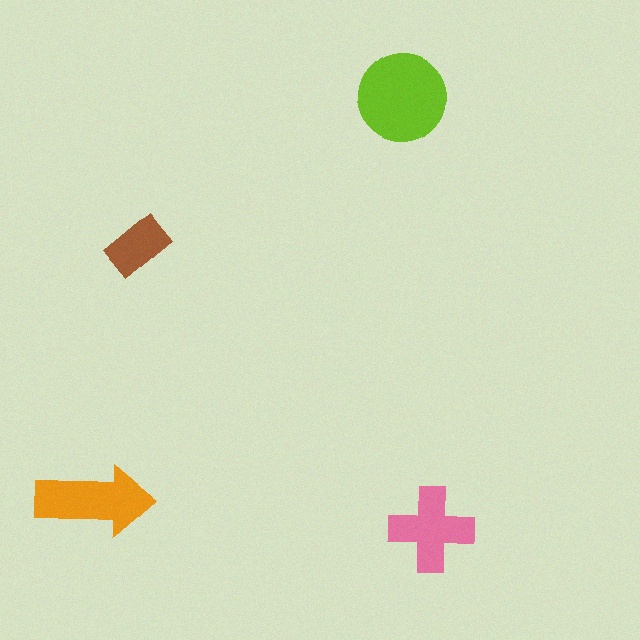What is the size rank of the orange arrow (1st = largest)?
2nd.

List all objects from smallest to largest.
The brown rectangle, the pink cross, the orange arrow, the lime circle.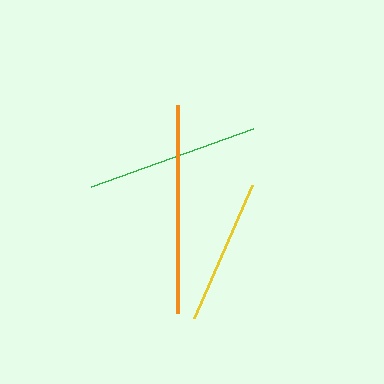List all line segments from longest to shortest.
From longest to shortest: orange, green, yellow.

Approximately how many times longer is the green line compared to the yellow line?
The green line is approximately 1.2 times the length of the yellow line.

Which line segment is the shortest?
The yellow line is the shortest at approximately 145 pixels.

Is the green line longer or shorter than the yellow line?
The green line is longer than the yellow line.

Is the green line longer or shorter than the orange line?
The orange line is longer than the green line.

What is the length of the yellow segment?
The yellow segment is approximately 145 pixels long.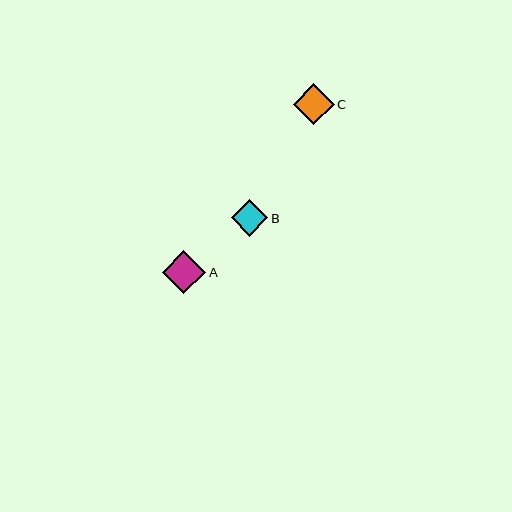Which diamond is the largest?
Diamond A is the largest with a size of approximately 43 pixels.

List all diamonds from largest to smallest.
From largest to smallest: A, C, B.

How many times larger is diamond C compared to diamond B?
Diamond C is approximately 1.1 times the size of diamond B.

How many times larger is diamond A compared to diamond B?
Diamond A is approximately 1.2 times the size of diamond B.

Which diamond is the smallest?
Diamond B is the smallest with a size of approximately 37 pixels.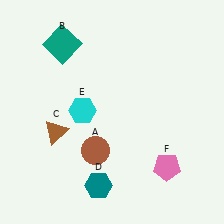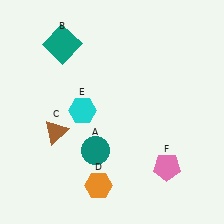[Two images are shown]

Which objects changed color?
A changed from brown to teal. D changed from teal to orange.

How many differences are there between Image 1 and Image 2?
There are 2 differences between the two images.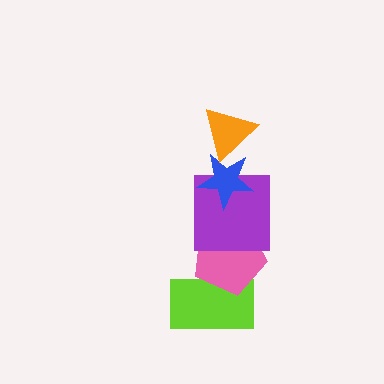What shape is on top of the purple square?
The blue star is on top of the purple square.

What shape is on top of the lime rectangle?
The pink pentagon is on top of the lime rectangle.